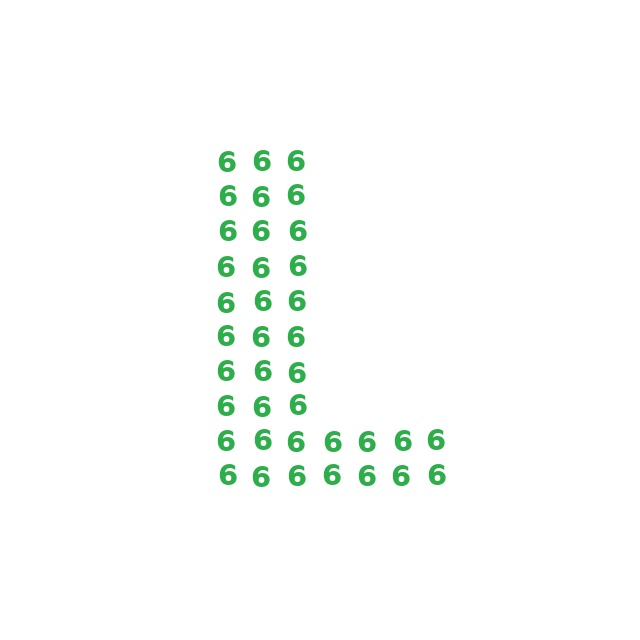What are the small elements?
The small elements are digit 6's.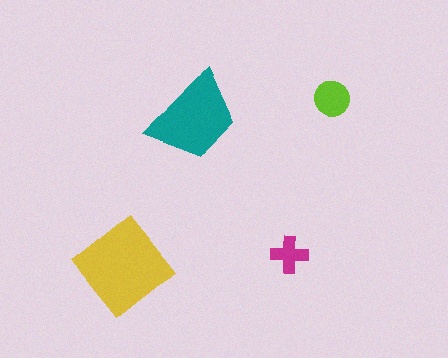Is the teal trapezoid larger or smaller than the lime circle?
Larger.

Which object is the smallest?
The magenta cross.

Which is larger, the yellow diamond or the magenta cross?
The yellow diamond.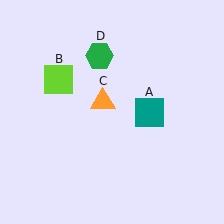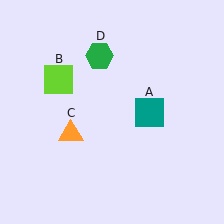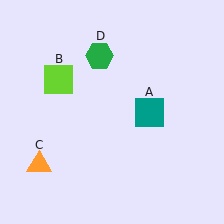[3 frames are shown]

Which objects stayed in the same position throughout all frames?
Teal square (object A) and lime square (object B) and green hexagon (object D) remained stationary.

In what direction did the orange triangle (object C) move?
The orange triangle (object C) moved down and to the left.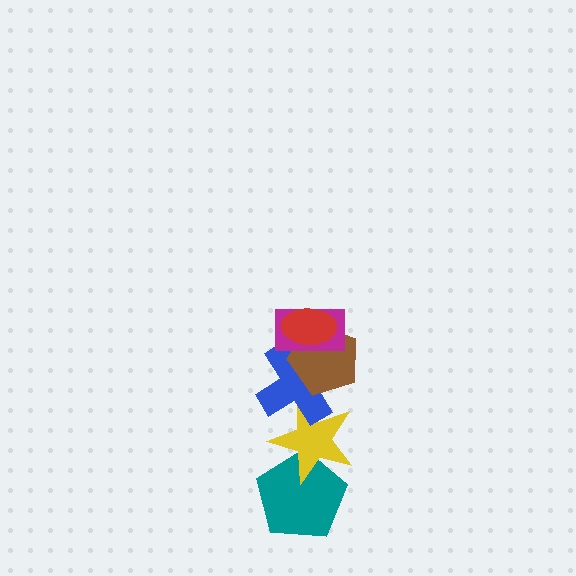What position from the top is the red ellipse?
The red ellipse is 1st from the top.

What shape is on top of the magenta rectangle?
The red ellipse is on top of the magenta rectangle.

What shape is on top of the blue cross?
The brown pentagon is on top of the blue cross.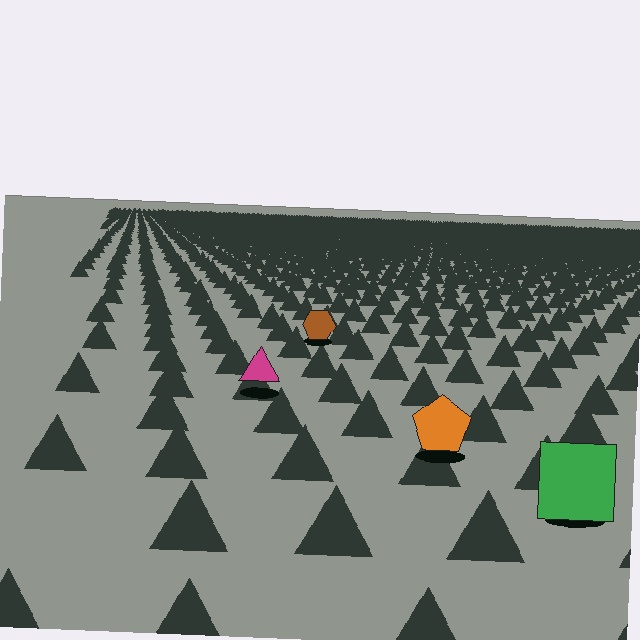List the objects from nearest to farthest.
From nearest to farthest: the green square, the orange pentagon, the magenta triangle, the brown hexagon.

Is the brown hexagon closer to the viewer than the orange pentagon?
No. The orange pentagon is closer — you can tell from the texture gradient: the ground texture is coarser near it.